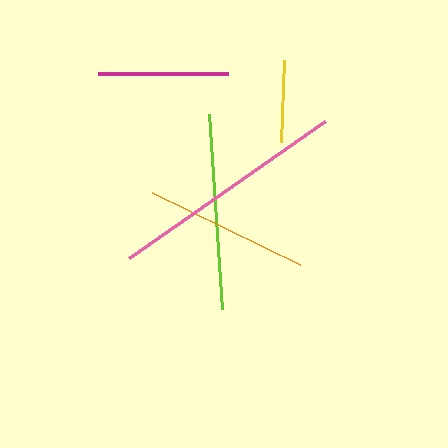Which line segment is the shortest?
The yellow line is the shortest at approximately 82 pixels.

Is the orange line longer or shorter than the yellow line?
The orange line is longer than the yellow line.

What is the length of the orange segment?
The orange segment is approximately 164 pixels long.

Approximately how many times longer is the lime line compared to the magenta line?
The lime line is approximately 1.5 times the length of the magenta line.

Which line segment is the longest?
The pink line is the longest at approximately 239 pixels.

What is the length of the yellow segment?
The yellow segment is approximately 82 pixels long.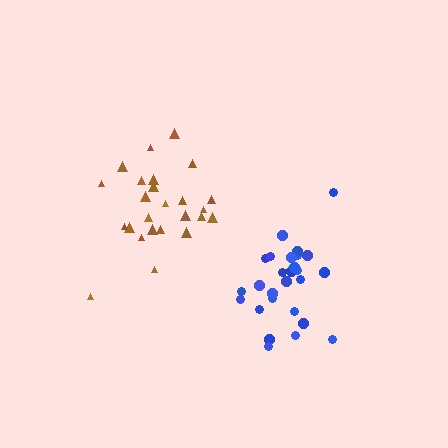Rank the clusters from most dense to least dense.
brown, blue.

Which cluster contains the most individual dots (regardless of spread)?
Blue (27).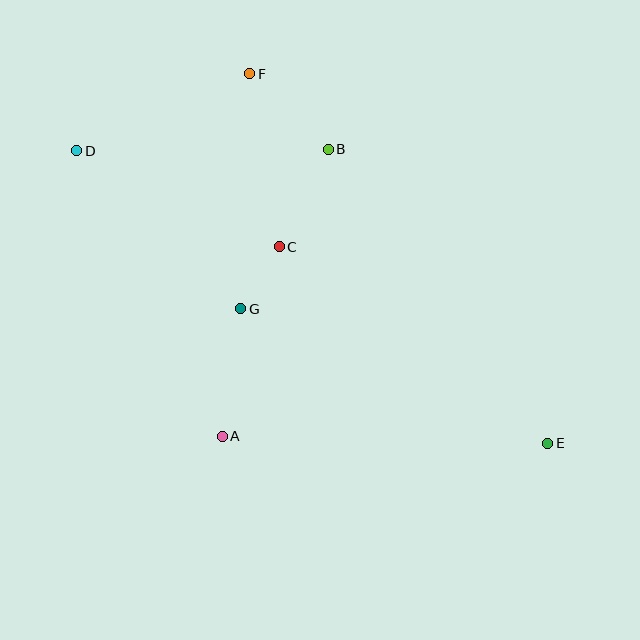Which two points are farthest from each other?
Points D and E are farthest from each other.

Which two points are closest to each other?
Points C and G are closest to each other.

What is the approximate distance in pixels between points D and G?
The distance between D and G is approximately 228 pixels.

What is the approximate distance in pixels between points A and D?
The distance between A and D is approximately 320 pixels.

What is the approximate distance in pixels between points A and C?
The distance between A and C is approximately 198 pixels.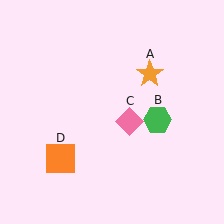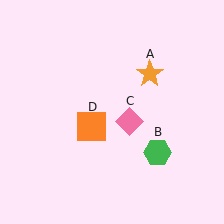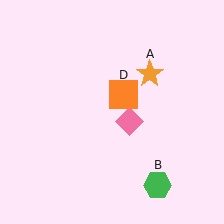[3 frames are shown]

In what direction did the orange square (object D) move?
The orange square (object D) moved up and to the right.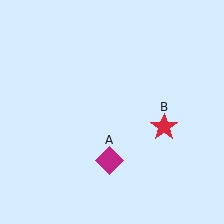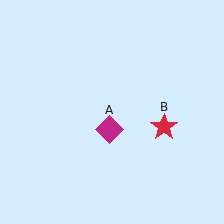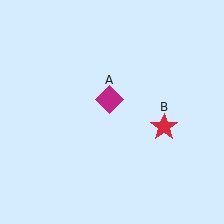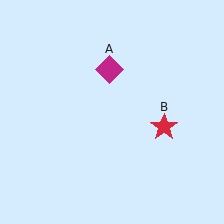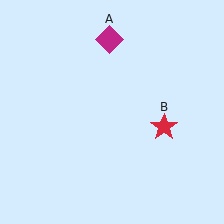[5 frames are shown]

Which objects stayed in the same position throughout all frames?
Red star (object B) remained stationary.